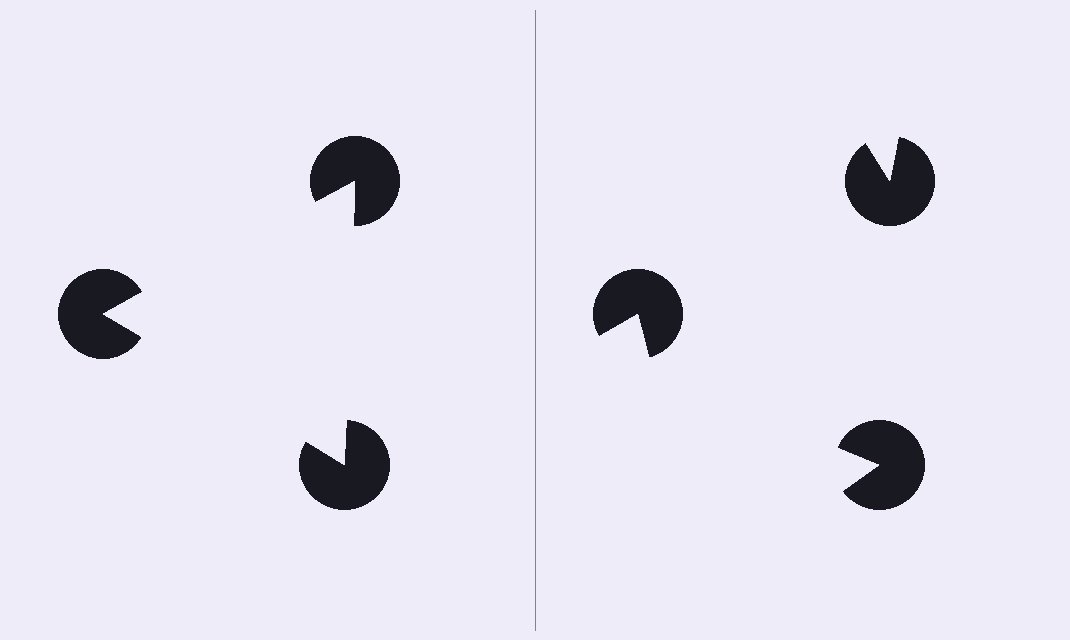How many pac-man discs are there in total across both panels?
6 — 3 on each side.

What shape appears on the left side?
An illusory triangle.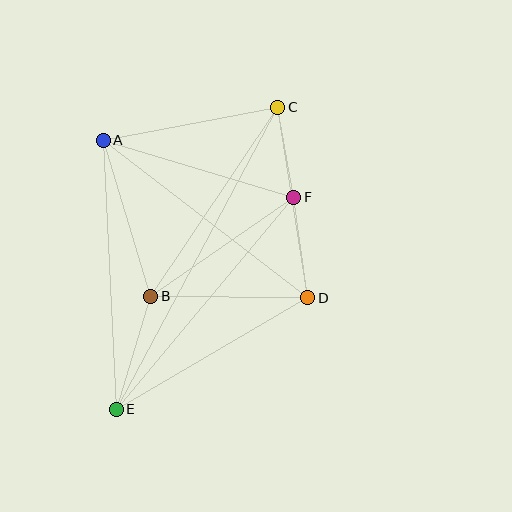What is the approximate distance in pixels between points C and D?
The distance between C and D is approximately 193 pixels.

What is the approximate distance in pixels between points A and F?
The distance between A and F is approximately 199 pixels.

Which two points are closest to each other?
Points C and F are closest to each other.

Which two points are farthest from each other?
Points C and E are farthest from each other.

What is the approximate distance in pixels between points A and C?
The distance between A and C is approximately 177 pixels.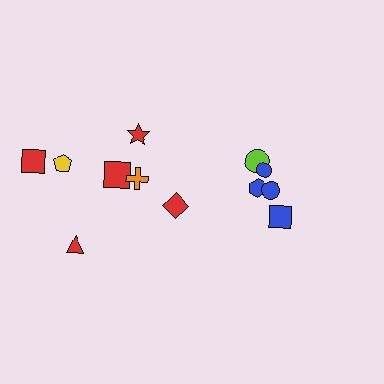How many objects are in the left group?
There are 7 objects.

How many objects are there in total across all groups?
There are 12 objects.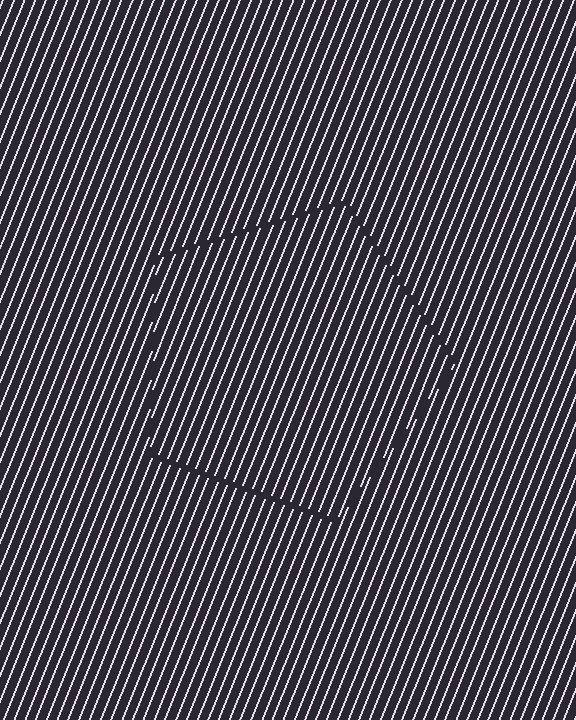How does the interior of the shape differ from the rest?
The interior of the shape contains the same grating, shifted by half a period — the contour is defined by the phase discontinuity where line-ends from the inner and outer gratings abut.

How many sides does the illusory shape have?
5 sides — the line-ends trace a pentagon.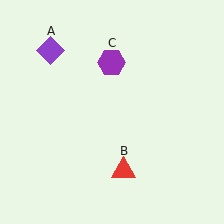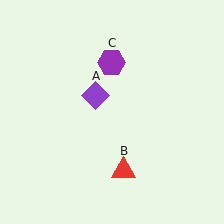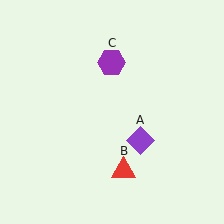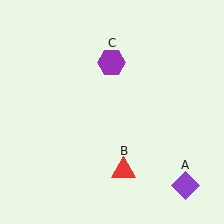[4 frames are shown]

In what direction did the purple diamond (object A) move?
The purple diamond (object A) moved down and to the right.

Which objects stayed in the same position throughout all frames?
Red triangle (object B) and purple hexagon (object C) remained stationary.